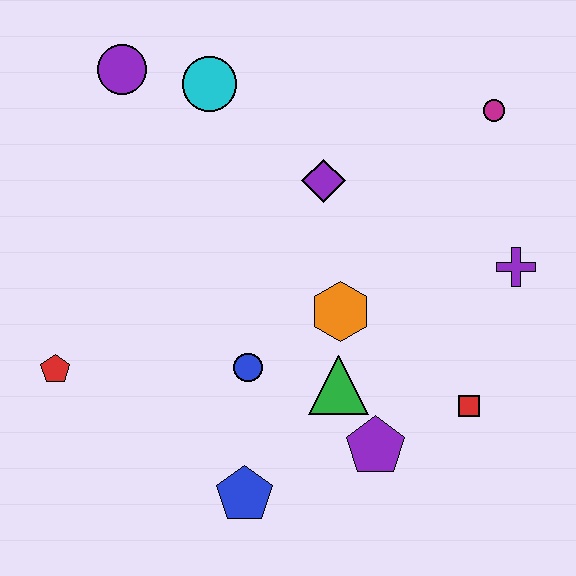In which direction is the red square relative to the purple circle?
The red square is to the right of the purple circle.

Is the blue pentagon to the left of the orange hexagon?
Yes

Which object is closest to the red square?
The purple pentagon is closest to the red square.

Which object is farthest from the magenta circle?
The red pentagon is farthest from the magenta circle.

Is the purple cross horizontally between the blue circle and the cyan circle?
No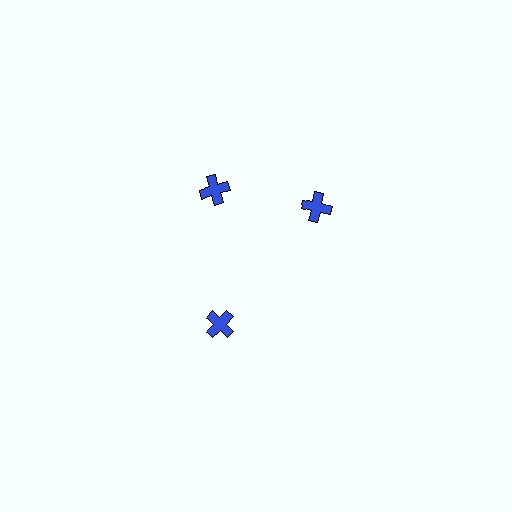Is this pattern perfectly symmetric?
No. The 3 blue crosses are arranged in a ring, but one element near the 3 o'clock position is rotated out of alignment along the ring, breaking the 3-fold rotational symmetry.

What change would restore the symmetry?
The symmetry would be restored by rotating it back into even spacing with its neighbors so that all 3 crosses sit at equal angles and equal distance from the center.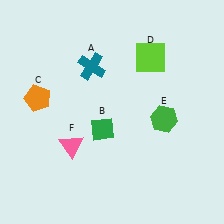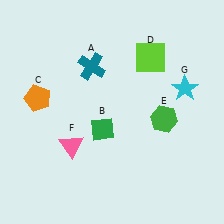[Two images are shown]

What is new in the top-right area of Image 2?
A cyan star (G) was added in the top-right area of Image 2.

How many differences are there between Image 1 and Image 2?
There is 1 difference between the two images.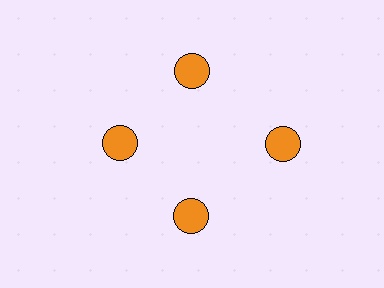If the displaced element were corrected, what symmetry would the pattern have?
It would have 4-fold rotational symmetry — the pattern would map onto itself every 90 degrees.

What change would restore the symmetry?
The symmetry would be restored by moving it inward, back onto the ring so that all 4 circles sit at equal angles and equal distance from the center.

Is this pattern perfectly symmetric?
No. The 4 orange circles are arranged in a ring, but one element near the 3 o'clock position is pushed outward from the center, breaking the 4-fold rotational symmetry.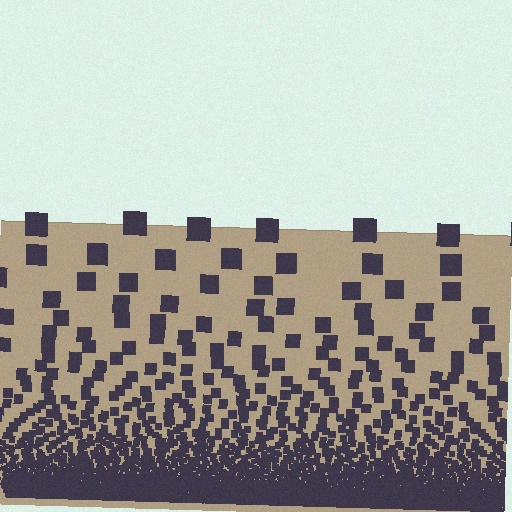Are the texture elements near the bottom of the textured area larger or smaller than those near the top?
Smaller. The gradient is inverted — elements near the bottom are smaller and denser.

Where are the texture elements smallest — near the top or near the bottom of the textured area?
Near the bottom.